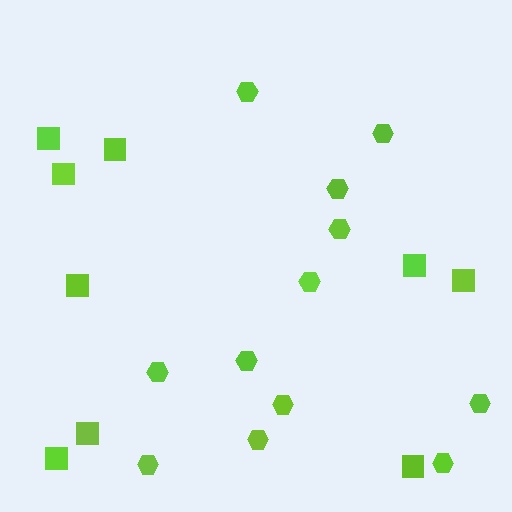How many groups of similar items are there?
There are 2 groups: one group of squares (9) and one group of hexagons (12).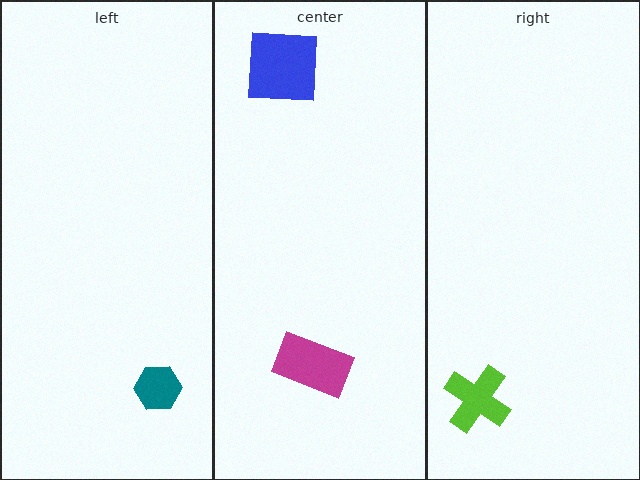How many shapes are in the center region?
2.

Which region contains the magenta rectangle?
The center region.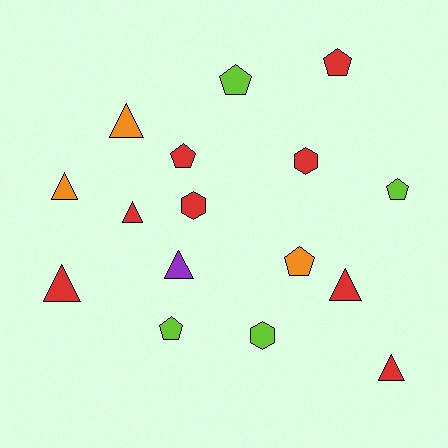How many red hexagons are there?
There are 2 red hexagons.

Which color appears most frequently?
Red, with 8 objects.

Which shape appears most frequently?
Triangle, with 7 objects.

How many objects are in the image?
There are 16 objects.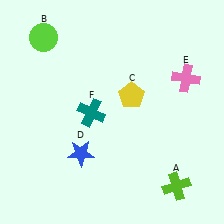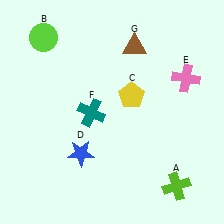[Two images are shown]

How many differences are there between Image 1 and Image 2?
There is 1 difference between the two images.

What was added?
A brown triangle (G) was added in Image 2.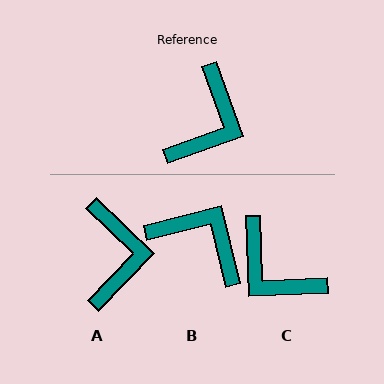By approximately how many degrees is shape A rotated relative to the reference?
Approximately 26 degrees counter-clockwise.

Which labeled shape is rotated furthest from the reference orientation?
C, about 107 degrees away.